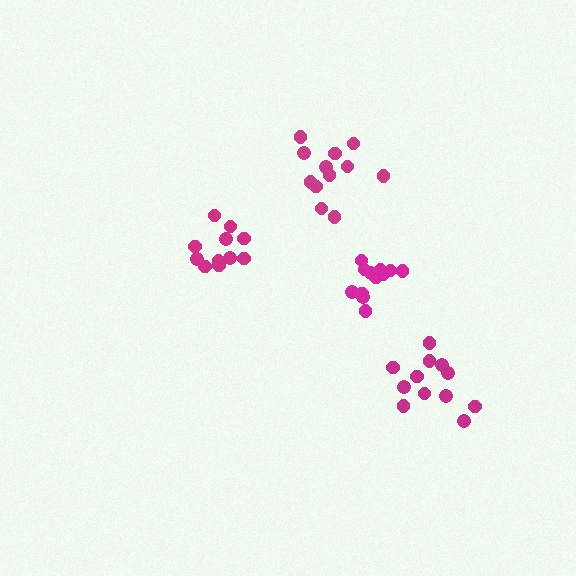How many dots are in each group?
Group 1: 11 dots, Group 2: 12 dots, Group 3: 12 dots, Group 4: 12 dots (47 total).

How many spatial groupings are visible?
There are 4 spatial groupings.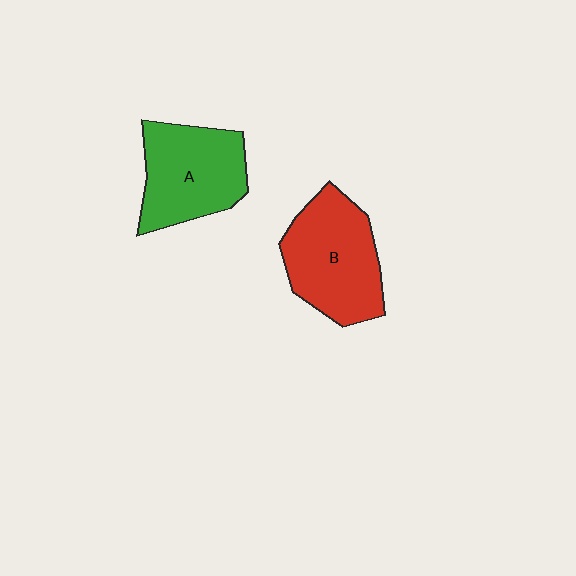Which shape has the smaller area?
Shape A (green).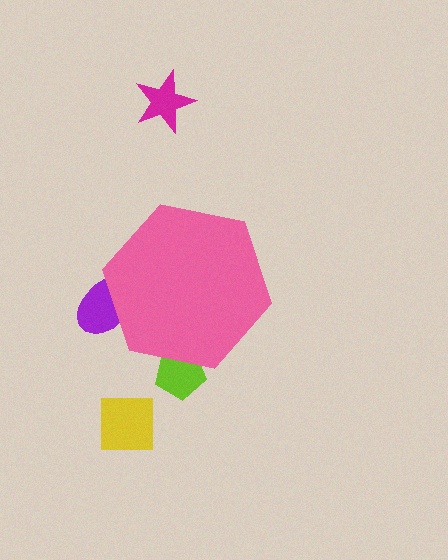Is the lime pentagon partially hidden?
Yes, the lime pentagon is partially hidden behind the pink hexagon.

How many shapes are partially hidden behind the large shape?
2 shapes are partially hidden.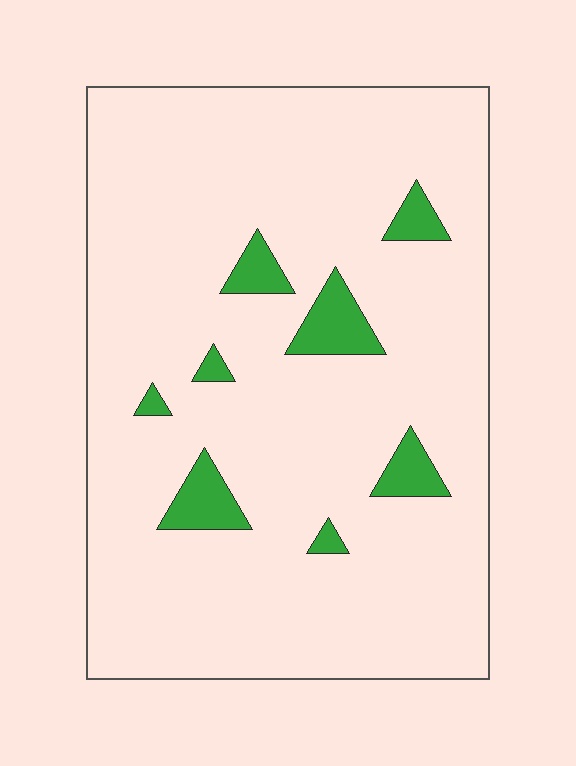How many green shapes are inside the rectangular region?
8.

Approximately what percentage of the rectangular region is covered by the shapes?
Approximately 10%.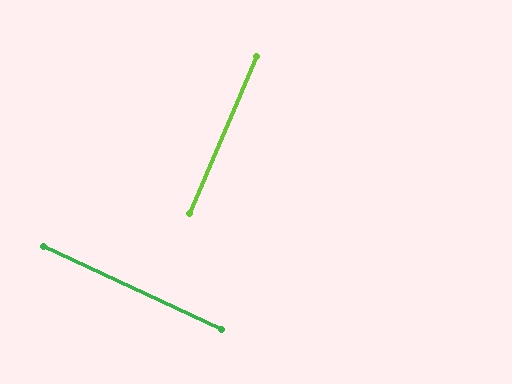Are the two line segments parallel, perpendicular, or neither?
Perpendicular — they meet at approximately 88°.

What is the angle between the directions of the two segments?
Approximately 88 degrees.